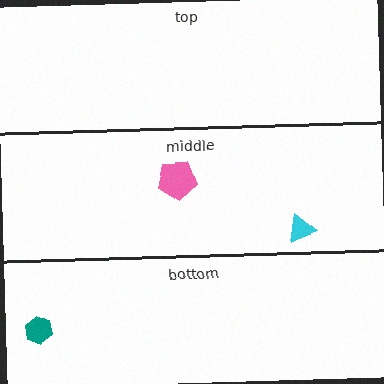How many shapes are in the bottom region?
1.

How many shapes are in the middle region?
2.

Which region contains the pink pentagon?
The middle region.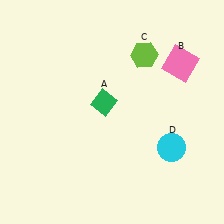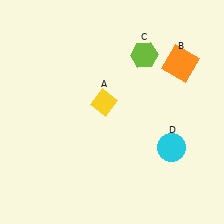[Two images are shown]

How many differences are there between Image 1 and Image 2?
There are 2 differences between the two images.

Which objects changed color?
A changed from green to yellow. B changed from pink to orange.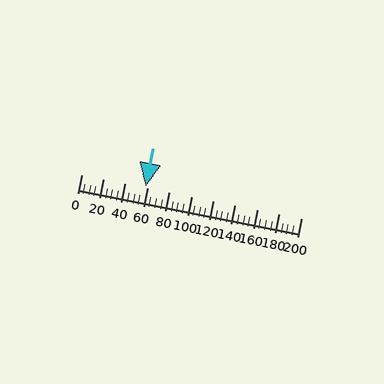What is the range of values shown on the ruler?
The ruler shows values from 0 to 200.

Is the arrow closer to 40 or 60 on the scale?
The arrow is closer to 60.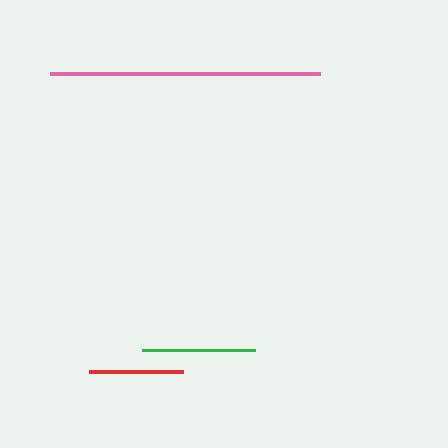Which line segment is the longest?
The pink line is the longest at approximately 269 pixels.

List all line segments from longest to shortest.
From longest to shortest: pink, green, red.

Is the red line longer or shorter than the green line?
The green line is longer than the red line.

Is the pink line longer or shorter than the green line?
The pink line is longer than the green line.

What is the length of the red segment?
The red segment is approximately 93 pixels long.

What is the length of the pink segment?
The pink segment is approximately 269 pixels long.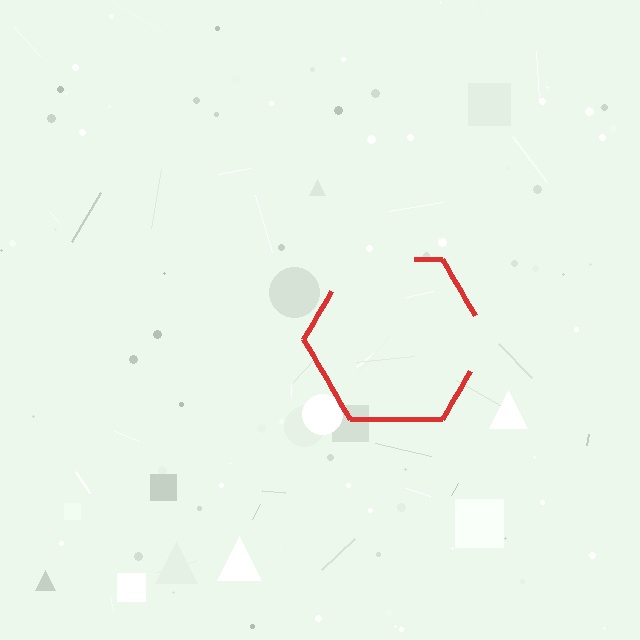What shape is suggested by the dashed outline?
The dashed outline suggests a hexagon.